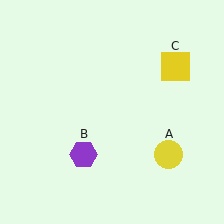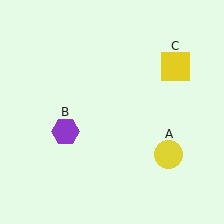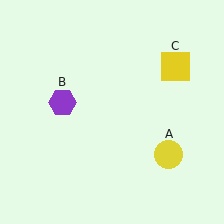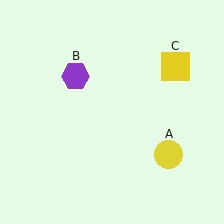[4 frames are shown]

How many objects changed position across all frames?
1 object changed position: purple hexagon (object B).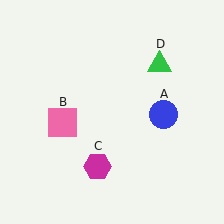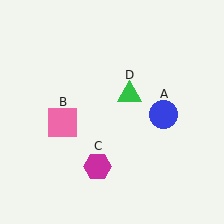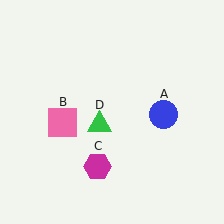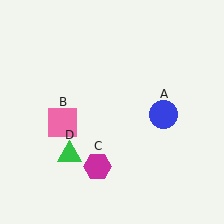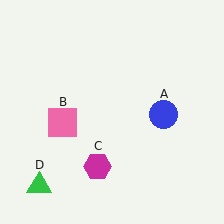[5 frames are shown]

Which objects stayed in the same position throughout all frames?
Blue circle (object A) and pink square (object B) and magenta hexagon (object C) remained stationary.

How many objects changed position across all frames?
1 object changed position: green triangle (object D).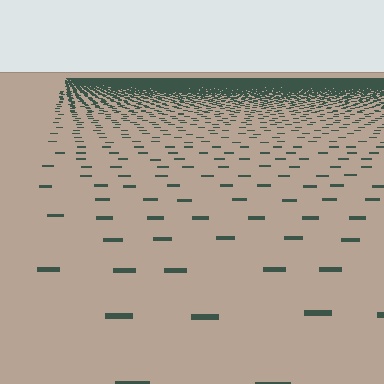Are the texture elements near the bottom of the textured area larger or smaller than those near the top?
Larger. Near the bottom, elements are closer to the viewer and appear at a bigger on-screen size.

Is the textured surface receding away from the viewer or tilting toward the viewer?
The surface is receding away from the viewer. Texture elements get smaller and denser toward the top.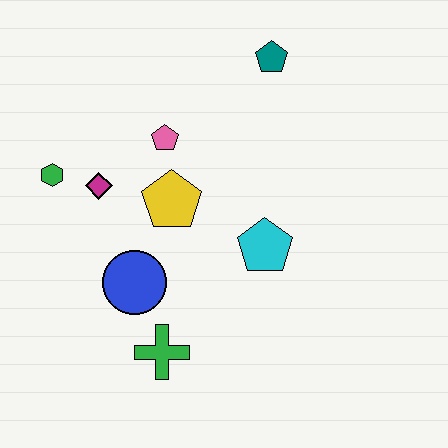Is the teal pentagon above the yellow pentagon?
Yes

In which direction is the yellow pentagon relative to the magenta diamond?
The yellow pentagon is to the right of the magenta diamond.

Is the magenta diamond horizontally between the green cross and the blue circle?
No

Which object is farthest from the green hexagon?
The teal pentagon is farthest from the green hexagon.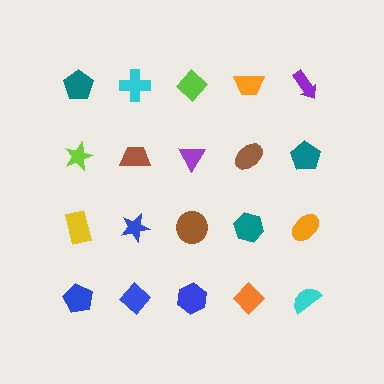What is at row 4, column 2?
A blue diamond.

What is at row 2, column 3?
A purple triangle.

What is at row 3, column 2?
A blue star.